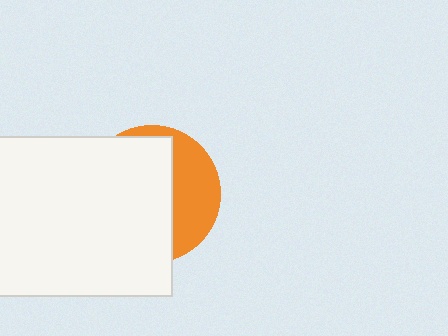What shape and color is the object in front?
The object in front is a white rectangle.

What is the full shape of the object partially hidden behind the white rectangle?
The partially hidden object is an orange circle.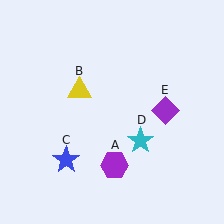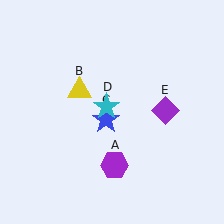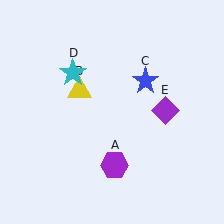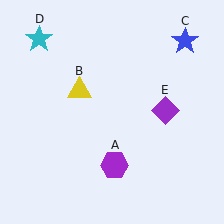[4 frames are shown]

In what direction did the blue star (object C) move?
The blue star (object C) moved up and to the right.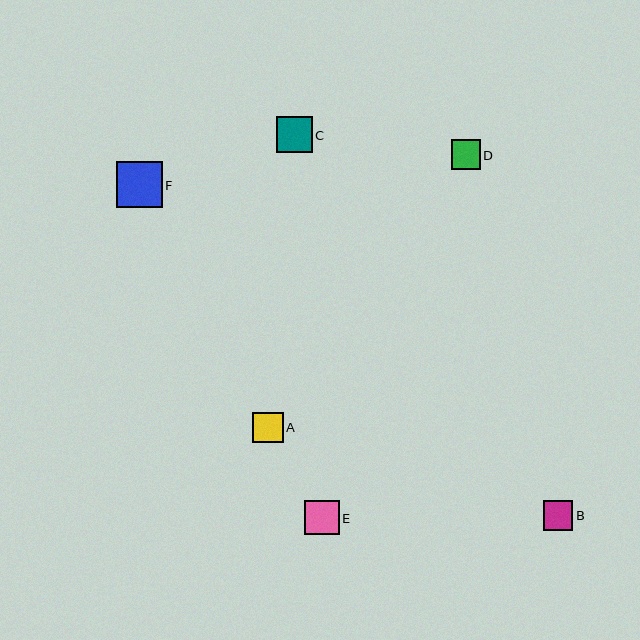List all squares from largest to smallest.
From largest to smallest: F, C, E, A, D, B.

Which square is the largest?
Square F is the largest with a size of approximately 46 pixels.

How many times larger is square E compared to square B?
Square E is approximately 1.2 times the size of square B.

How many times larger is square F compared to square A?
Square F is approximately 1.5 times the size of square A.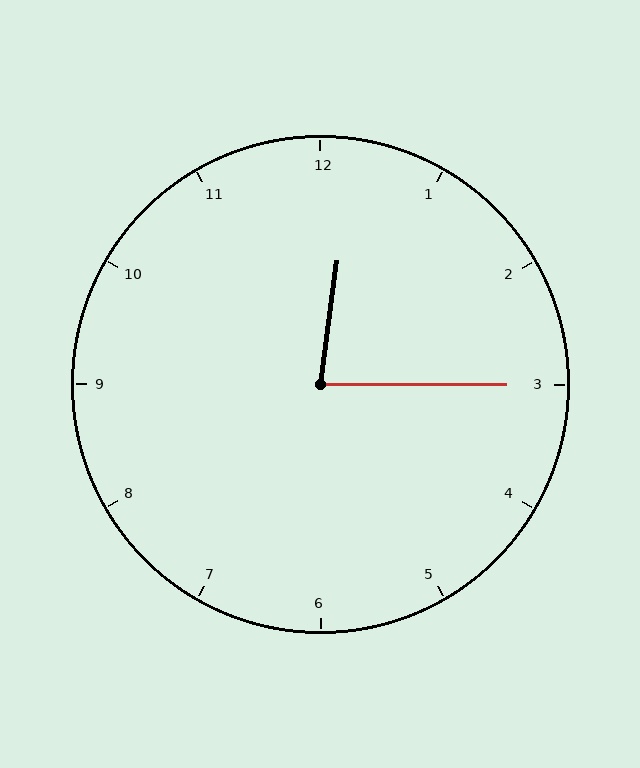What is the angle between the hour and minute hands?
Approximately 82 degrees.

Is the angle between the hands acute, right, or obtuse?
It is acute.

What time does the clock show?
12:15.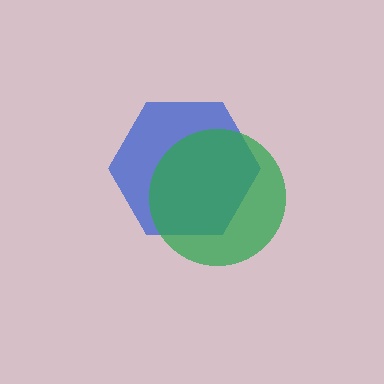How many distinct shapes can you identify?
There are 2 distinct shapes: a blue hexagon, a green circle.